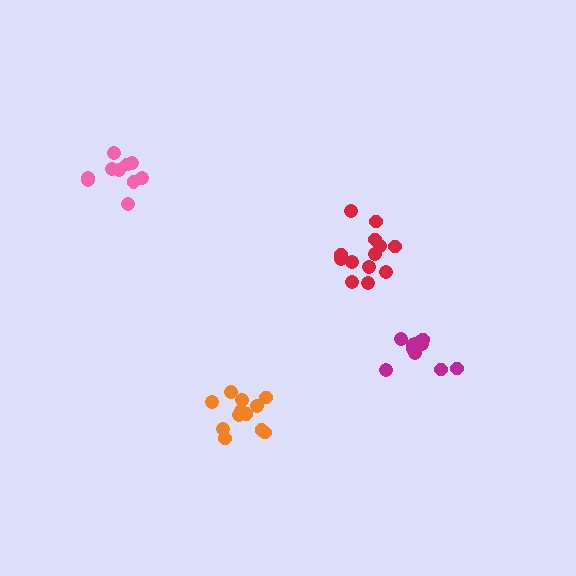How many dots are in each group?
Group 1: 13 dots, Group 2: 12 dots, Group 3: 12 dots, Group 4: 10 dots (47 total).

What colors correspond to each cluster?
The clusters are colored: red, magenta, orange, pink.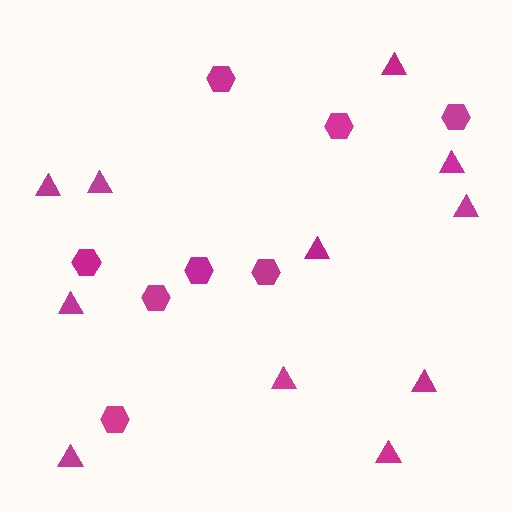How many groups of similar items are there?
There are 2 groups: one group of triangles (11) and one group of hexagons (8).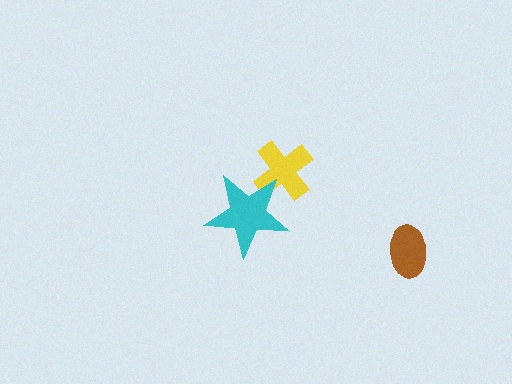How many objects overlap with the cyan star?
1 object overlaps with the cyan star.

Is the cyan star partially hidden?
No, no other shape covers it.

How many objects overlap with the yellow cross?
1 object overlaps with the yellow cross.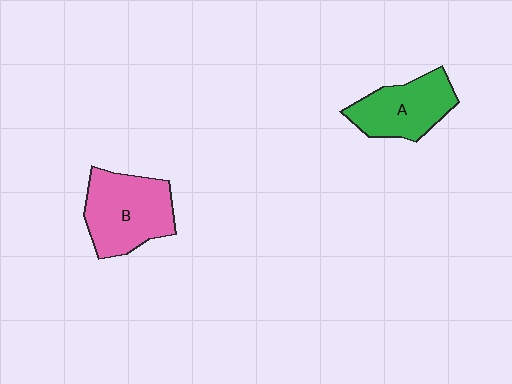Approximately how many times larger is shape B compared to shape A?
Approximately 1.2 times.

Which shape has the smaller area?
Shape A (green).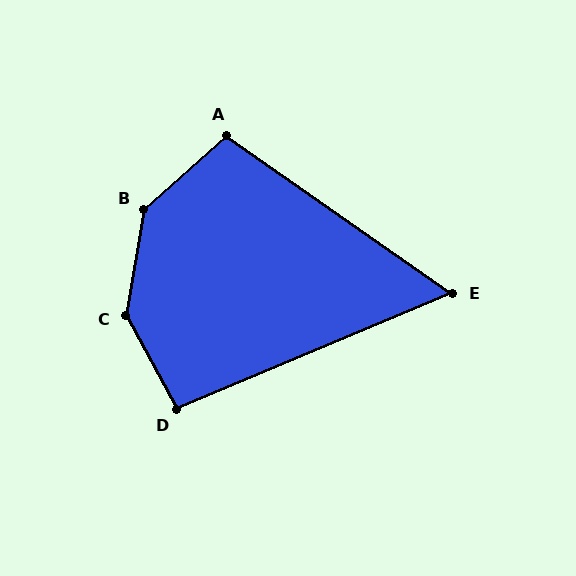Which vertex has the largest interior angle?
C, at approximately 142 degrees.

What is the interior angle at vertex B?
Approximately 141 degrees (obtuse).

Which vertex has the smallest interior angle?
E, at approximately 58 degrees.